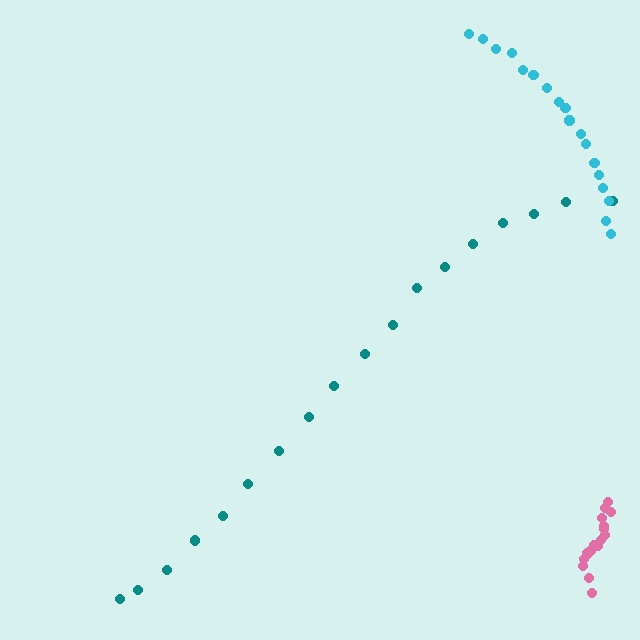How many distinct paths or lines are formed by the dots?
There are 3 distinct paths.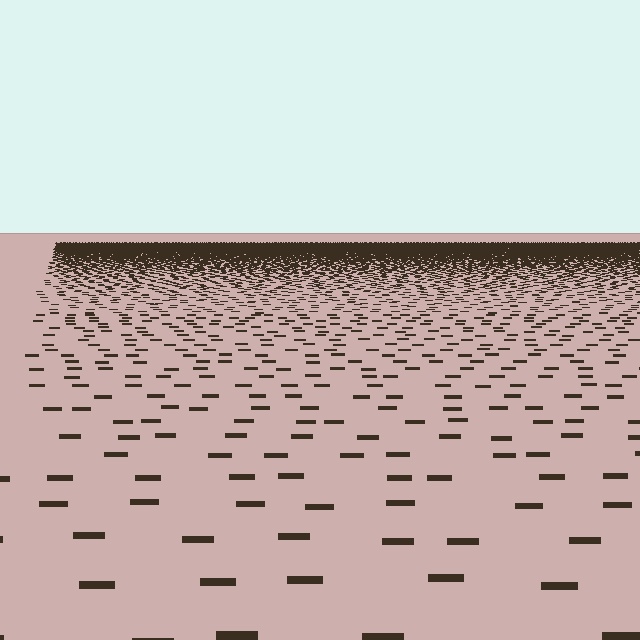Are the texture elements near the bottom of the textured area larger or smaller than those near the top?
Larger. Near the bottom, elements are closer to the viewer and appear at a bigger on-screen size.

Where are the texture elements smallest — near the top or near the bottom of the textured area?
Near the top.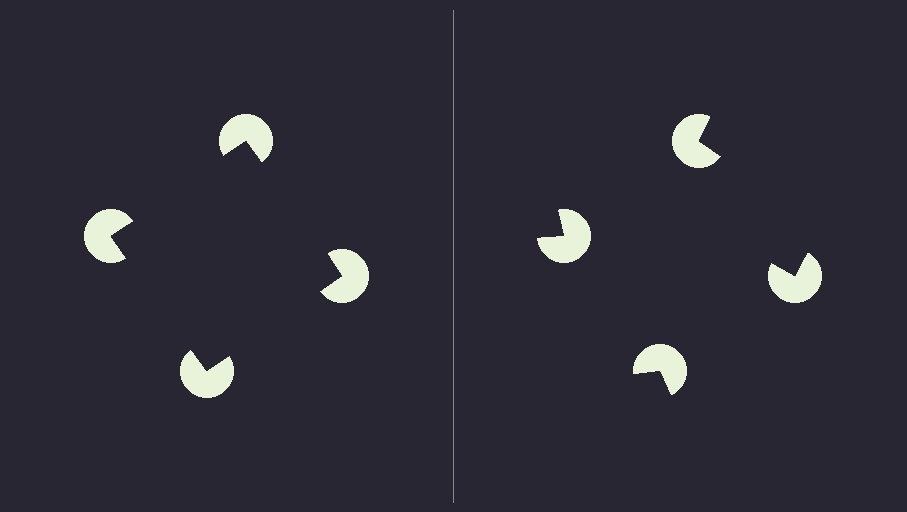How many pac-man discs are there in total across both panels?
8 — 4 on each side.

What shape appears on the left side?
An illusory square.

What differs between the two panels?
The pac-man discs are positioned identically on both sides; only the wedge orientations differ. On the left they align to a square; on the right they are misaligned.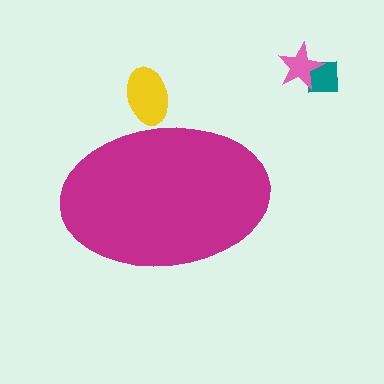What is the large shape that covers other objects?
A magenta ellipse.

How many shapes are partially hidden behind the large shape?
1 shape is partially hidden.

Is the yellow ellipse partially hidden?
Yes, the yellow ellipse is partially hidden behind the magenta ellipse.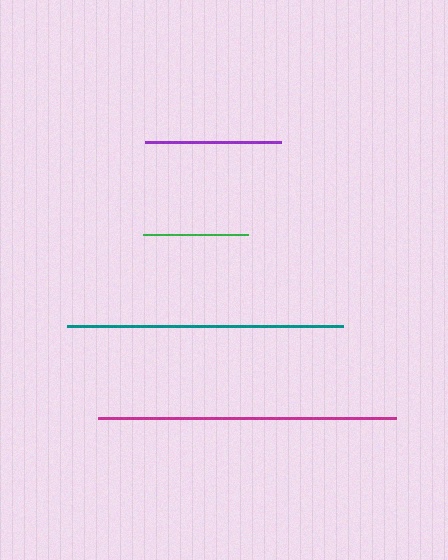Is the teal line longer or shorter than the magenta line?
The magenta line is longer than the teal line.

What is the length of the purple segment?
The purple segment is approximately 136 pixels long.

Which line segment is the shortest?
The green line is the shortest at approximately 106 pixels.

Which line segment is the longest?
The magenta line is the longest at approximately 298 pixels.